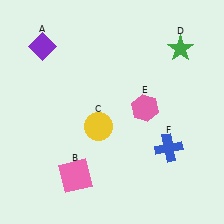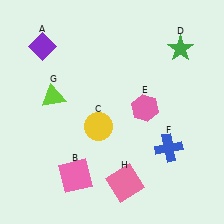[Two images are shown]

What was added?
A lime triangle (G), a pink square (H) were added in Image 2.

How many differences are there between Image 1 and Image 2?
There are 2 differences between the two images.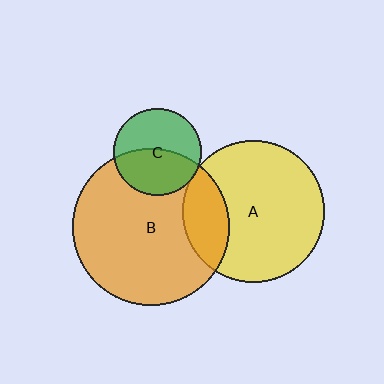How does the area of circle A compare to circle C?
Approximately 2.6 times.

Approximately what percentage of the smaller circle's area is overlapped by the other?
Approximately 20%.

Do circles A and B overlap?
Yes.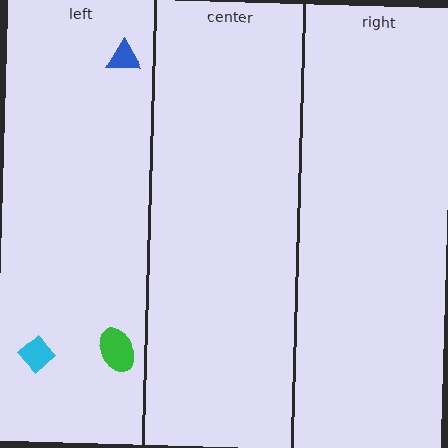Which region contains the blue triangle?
The left region.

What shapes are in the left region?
The green ellipse, the cyan diamond, the blue triangle.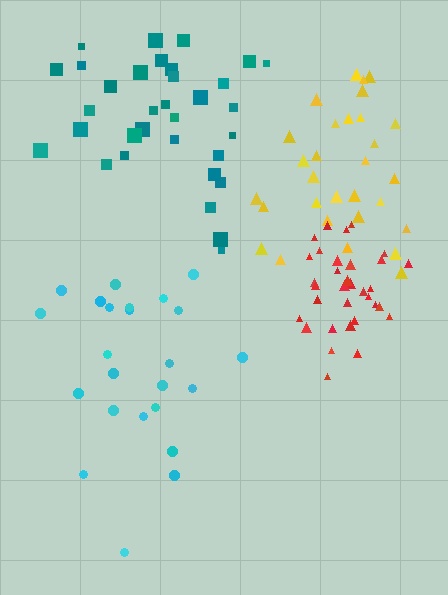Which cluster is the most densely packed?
Red.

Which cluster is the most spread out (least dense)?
Cyan.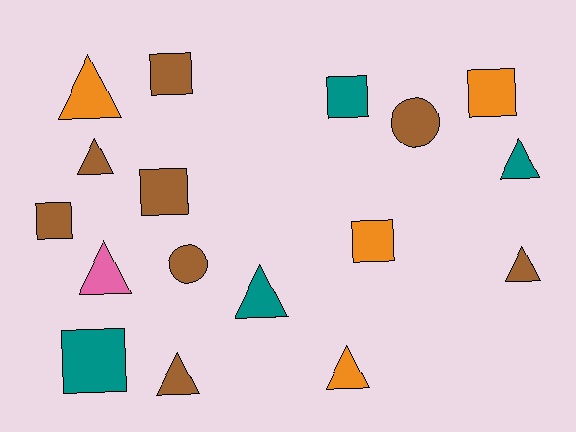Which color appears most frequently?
Brown, with 8 objects.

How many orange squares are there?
There are 2 orange squares.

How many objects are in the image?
There are 17 objects.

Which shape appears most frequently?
Triangle, with 8 objects.